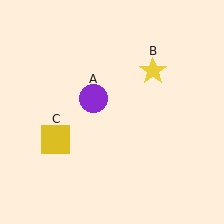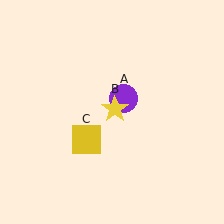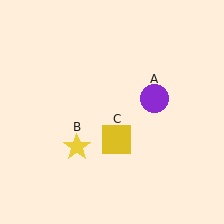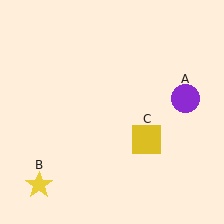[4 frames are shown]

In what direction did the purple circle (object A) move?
The purple circle (object A) moved right.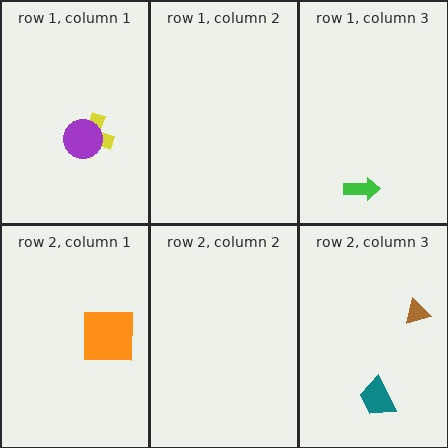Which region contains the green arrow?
The row 1, column 3 region.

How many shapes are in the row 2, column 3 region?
2.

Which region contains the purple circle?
The row 1, column 1 region.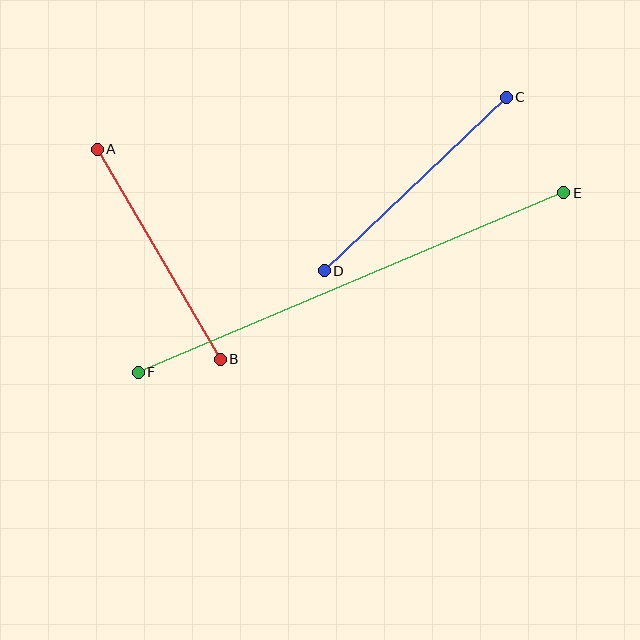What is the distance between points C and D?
The distance is approximately 252 pixels.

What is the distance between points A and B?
The distance is approximately 243 pixels.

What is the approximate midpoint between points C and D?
The midpoint is at approximately (415, 184) pixels.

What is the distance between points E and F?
The distance is approximately 462 pixels.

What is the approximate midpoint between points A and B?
The midpoint is at approximately (159, 254) pixels.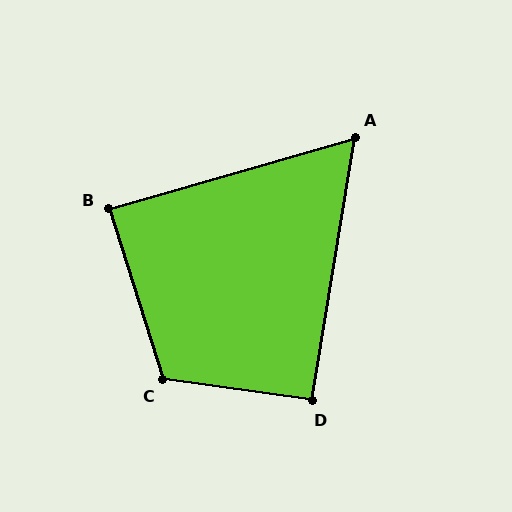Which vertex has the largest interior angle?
C, at approximately 115 degrees.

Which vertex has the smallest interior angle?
A, at approximately 65 degrees.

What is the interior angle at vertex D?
Approximately 91 degrees (approximately right).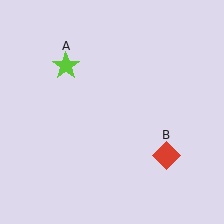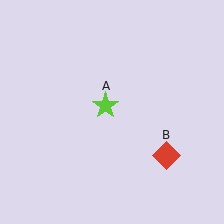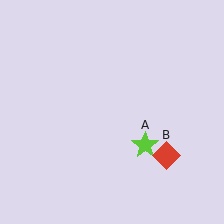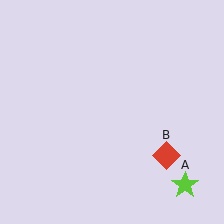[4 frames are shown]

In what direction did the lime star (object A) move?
The lime star (object A) moved down and to the right.